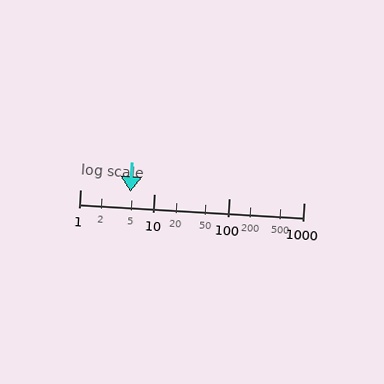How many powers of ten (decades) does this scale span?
The scale spans 3 decades, from 1 to 1000.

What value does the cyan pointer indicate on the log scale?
The pointer indicates approximately 4.8.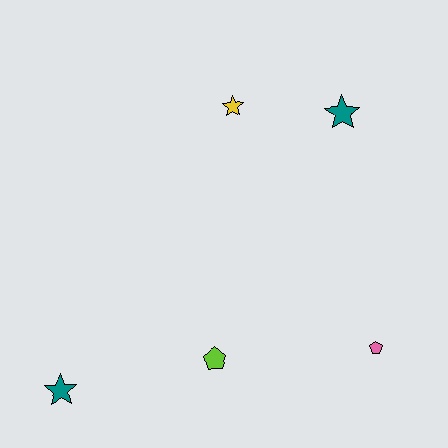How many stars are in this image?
There are 3 stars.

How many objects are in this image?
There are 5 objects.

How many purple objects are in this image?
There are no purple objects.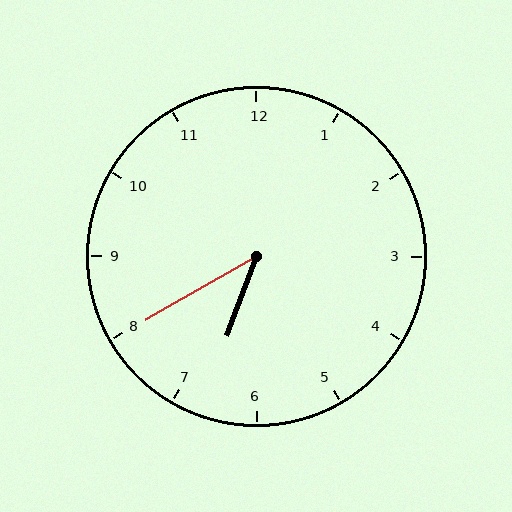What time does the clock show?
6:40.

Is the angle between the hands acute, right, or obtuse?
It is acute.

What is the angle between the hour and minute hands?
Approximately 40 degrees.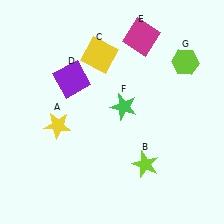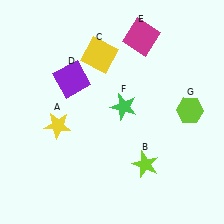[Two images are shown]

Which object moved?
The lime hexagon (G) moved down.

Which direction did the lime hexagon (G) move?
The lime hexagon (G) moved down.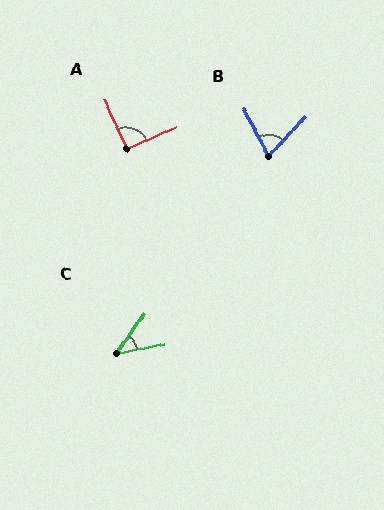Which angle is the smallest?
C, at approximately 44 degrees.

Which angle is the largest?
A, at approximately 90 degrees.